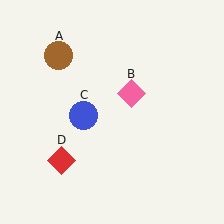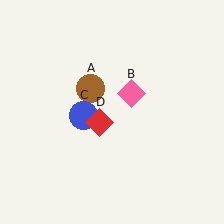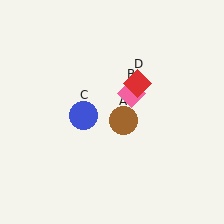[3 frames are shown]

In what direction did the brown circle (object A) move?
The brown circle (object A) moved down and to the right.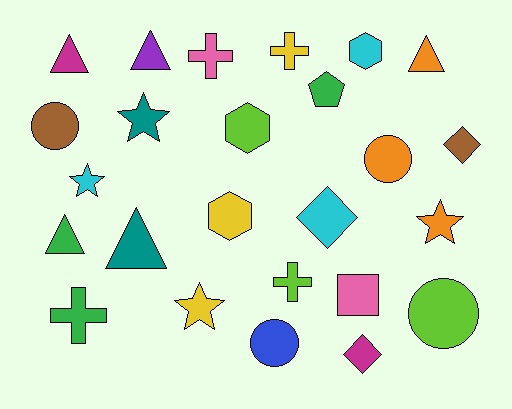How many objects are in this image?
There are 25 objects.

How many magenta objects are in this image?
There are 2 magenta objects.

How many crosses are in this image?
There are 4 crosses.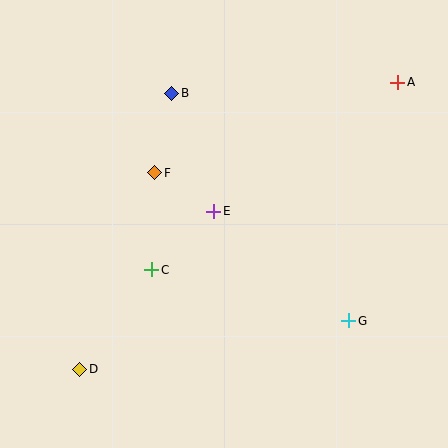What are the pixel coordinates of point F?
Point F is at (155, 173).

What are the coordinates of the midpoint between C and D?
The midpoint between C and D is at (116, 319).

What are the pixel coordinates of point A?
Point A is at (398, 82).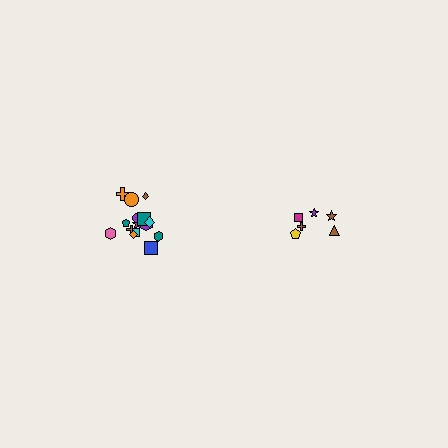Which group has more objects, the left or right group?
The left group.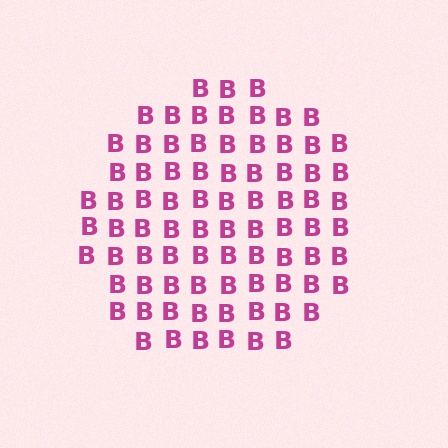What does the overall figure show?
The overall figure shows a circle.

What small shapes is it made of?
It is made of small letter B's.